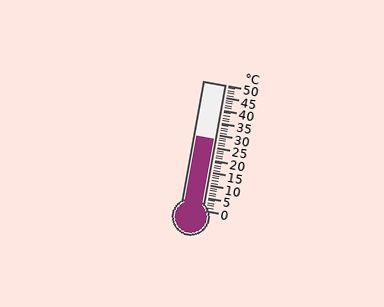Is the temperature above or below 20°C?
The temperature is above 20°C.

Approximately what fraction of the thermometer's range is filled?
The thermometer is filled to approximately 55% of its range.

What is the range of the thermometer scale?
The thermometer scale ranges from 0°C to 50°C.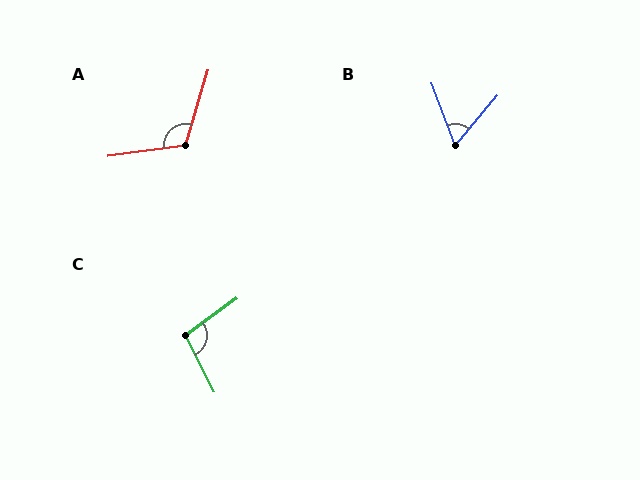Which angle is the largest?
A, at approximately 114 degrees.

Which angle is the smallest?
B, at approximately 61 degrees.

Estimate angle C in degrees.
Approximately 99 degrees.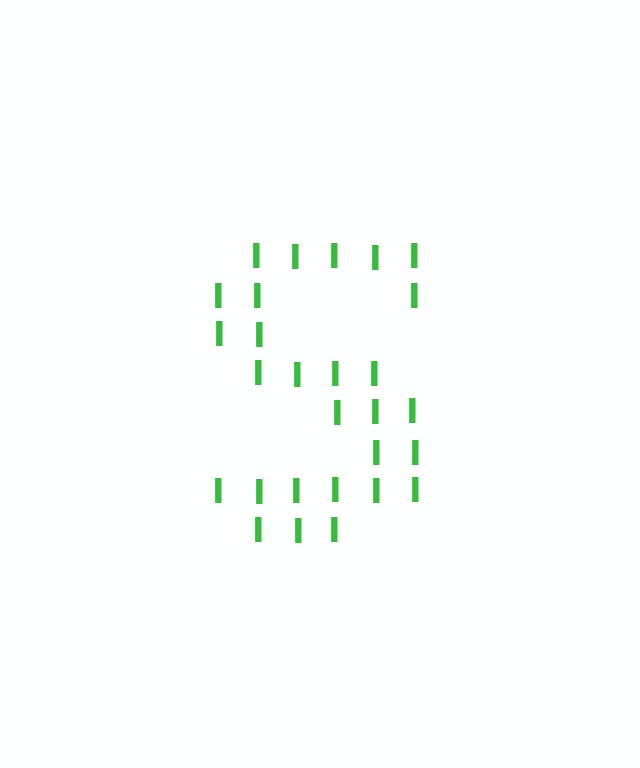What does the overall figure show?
The overall figure shows the letter S.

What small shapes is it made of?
It is made of small letter I's.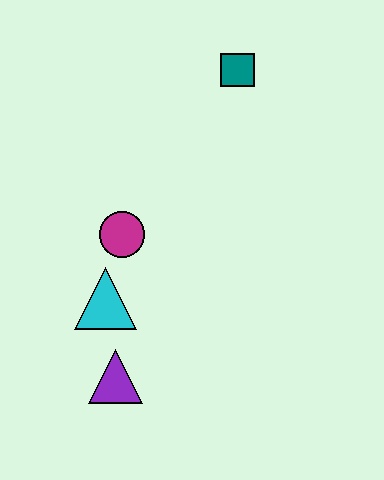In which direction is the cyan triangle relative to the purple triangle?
The cyan triangle is above the purple triangle.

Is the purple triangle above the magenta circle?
No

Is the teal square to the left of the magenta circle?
No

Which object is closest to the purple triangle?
The cyan triangle is closest to the purple triangle.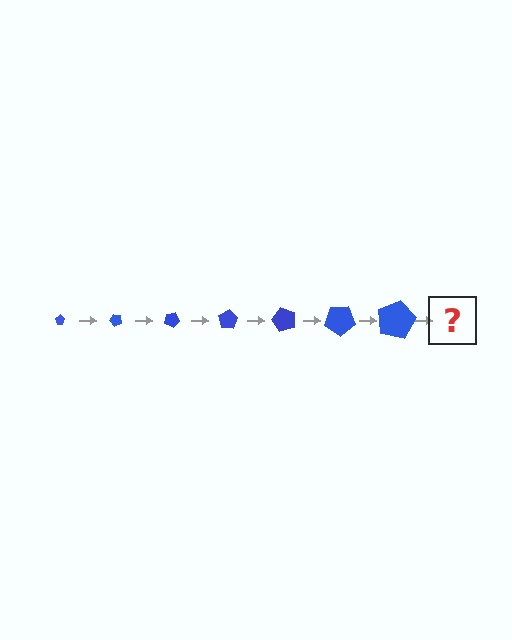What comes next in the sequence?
The next element should be a pentagon, larger than the previous one and rotated 350 degrees from the start.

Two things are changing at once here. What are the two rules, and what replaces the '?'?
The two rules are that the pentagon grows larger each step and it rotates 50 degrees each step. The '?' should be a pentagon, larger than the previous one and rotated 350 degrees from the start.